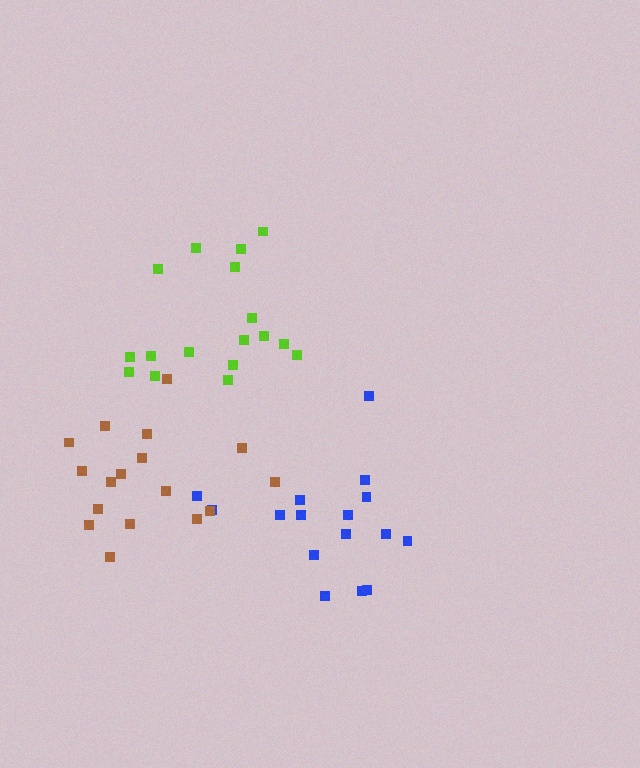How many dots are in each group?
Group 1: 17 dots, Group 2: 16 dots, Group 3: 17 dots (50 total).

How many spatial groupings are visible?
There are 3 spatial groupings.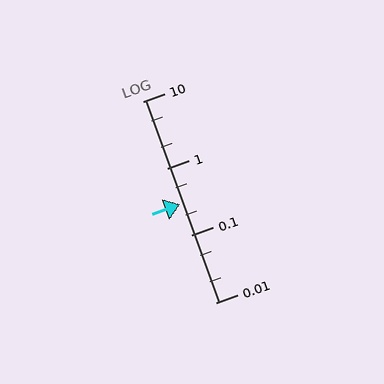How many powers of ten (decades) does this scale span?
The scale spans 3 decades, from 0.01 to 10.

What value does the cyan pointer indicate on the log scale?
The pointer indicates approximately 0.29.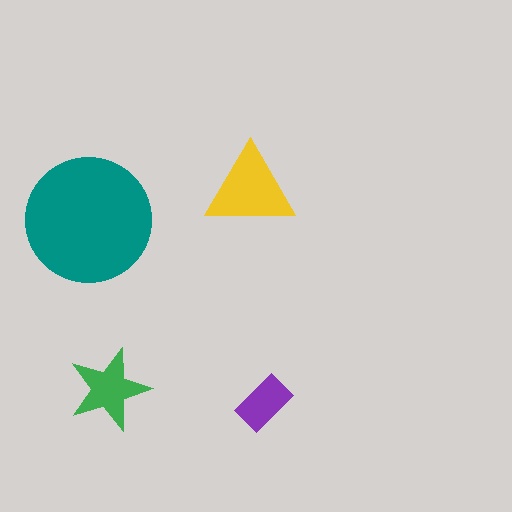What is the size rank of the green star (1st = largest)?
3rd.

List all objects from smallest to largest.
The purple rectangle, the green star, the yellow triangle, the teal circle.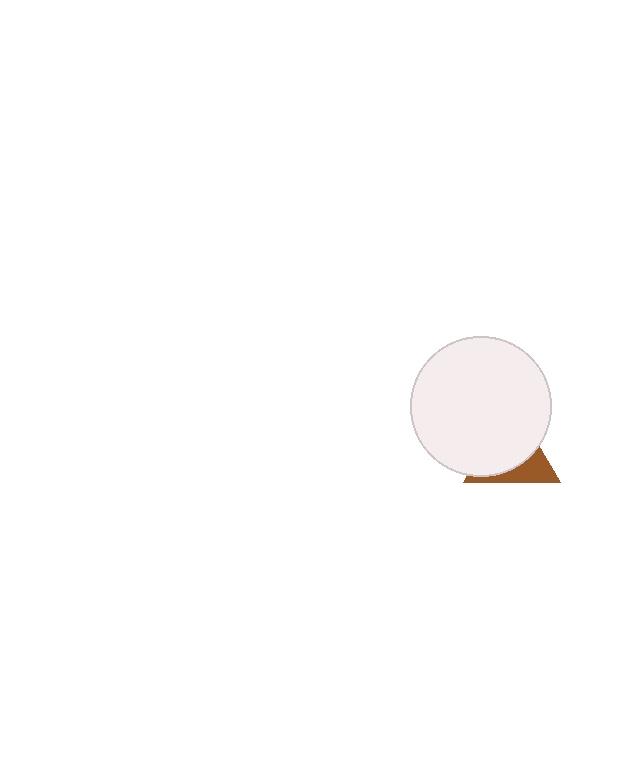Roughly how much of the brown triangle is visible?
A small part of it is visible (roughly 34%).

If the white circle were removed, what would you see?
You would see the complete brown triangle.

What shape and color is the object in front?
The object in front is a white circle.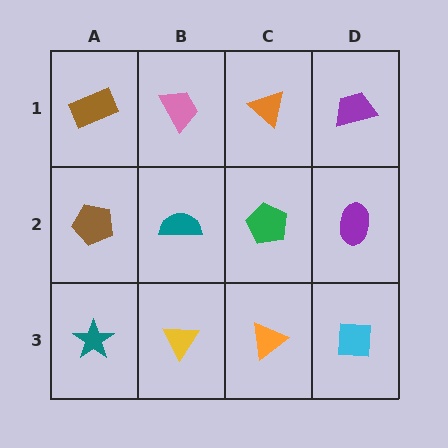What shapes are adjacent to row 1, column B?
A teal semicircle (row 2, column B), a brown rectangle (row 1, column A), an orange triangle (row 1, column C).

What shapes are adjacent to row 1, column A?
A brown pentagon (row 2, column A), a pink trapezoid (row 1, column B).